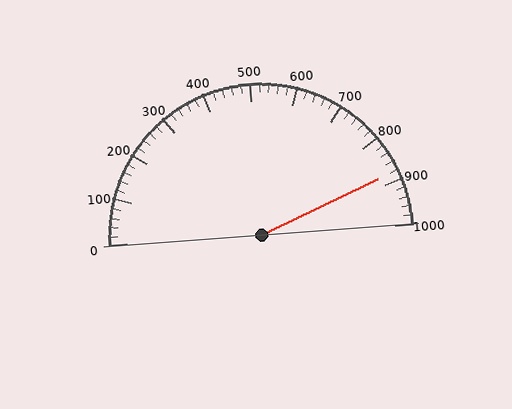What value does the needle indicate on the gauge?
The needle indicates approximately 880.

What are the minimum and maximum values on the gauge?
The gauge ranges from 0 to 1000.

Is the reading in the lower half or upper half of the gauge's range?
The reading is in the upper half of the range (0 to 1000).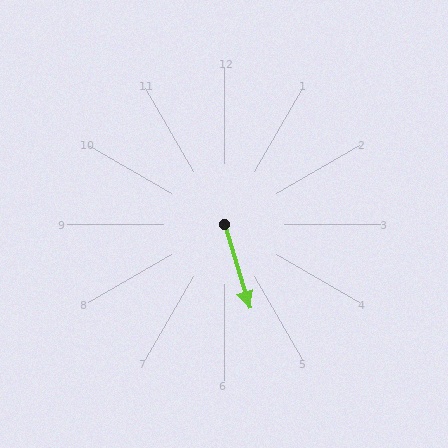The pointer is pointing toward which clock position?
Roughly 5 o'clock.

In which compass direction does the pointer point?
South.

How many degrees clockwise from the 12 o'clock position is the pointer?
Approximately 163 degrees.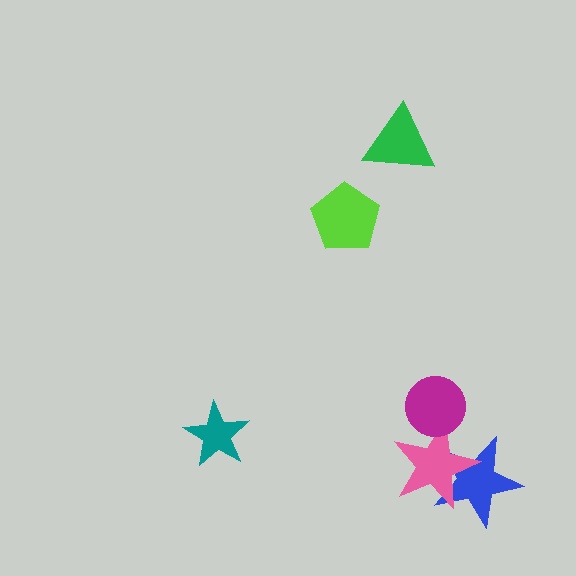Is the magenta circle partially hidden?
No, no other shape covers it.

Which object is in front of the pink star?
The magenta circle is in front of the pink star.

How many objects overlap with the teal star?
0 objects overlap with the teal star.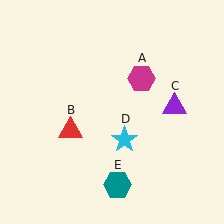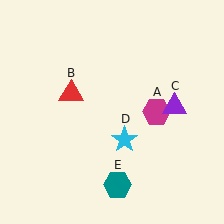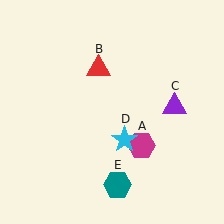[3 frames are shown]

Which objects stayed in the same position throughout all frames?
Purple triangle (object C) and cyan star (object D) and teal hexagon (object E) remained stationary.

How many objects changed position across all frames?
2 objects changed position: magenta hexagon (object A), red triangle (object B).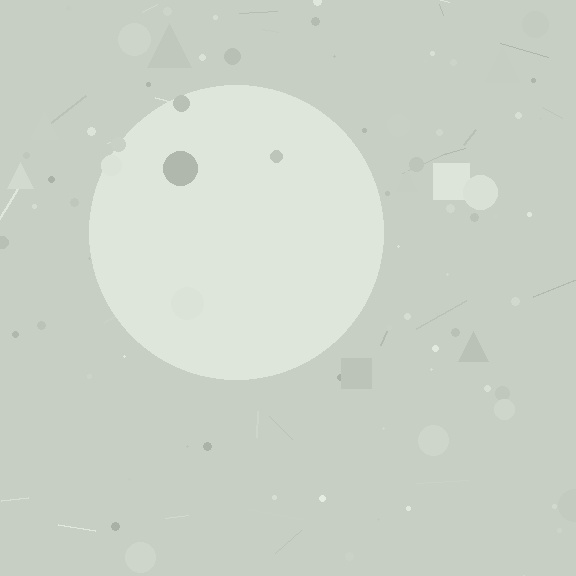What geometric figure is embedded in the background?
A circle is embedded in the background.